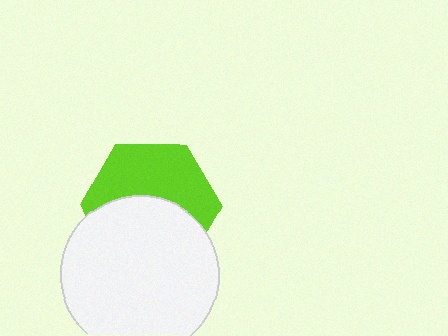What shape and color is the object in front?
The object in front is a white circle.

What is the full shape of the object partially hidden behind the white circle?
The partially hidden object is a lime hexagon.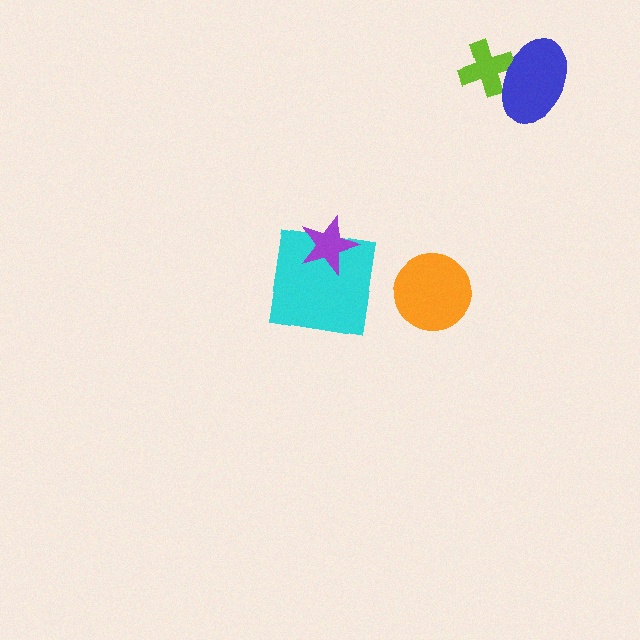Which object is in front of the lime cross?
The blue ellipse is in front of the lime cross.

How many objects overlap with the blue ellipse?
1 object overlaps with the blue ellipse.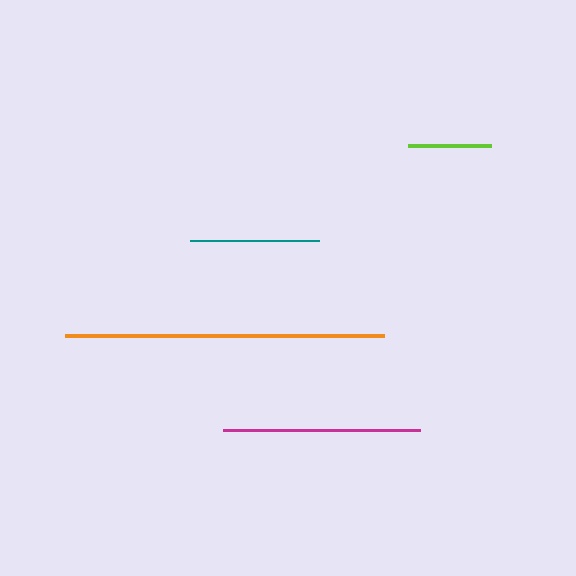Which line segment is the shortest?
The lime line is the shortest at approximately 84 pixels.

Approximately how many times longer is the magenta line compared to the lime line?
The magenta line is approximately 2.4 times the length of the lime line.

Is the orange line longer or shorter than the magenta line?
The orange line is longer than the magenta line.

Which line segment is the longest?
The orange line is the longest at approximately 319 pixels.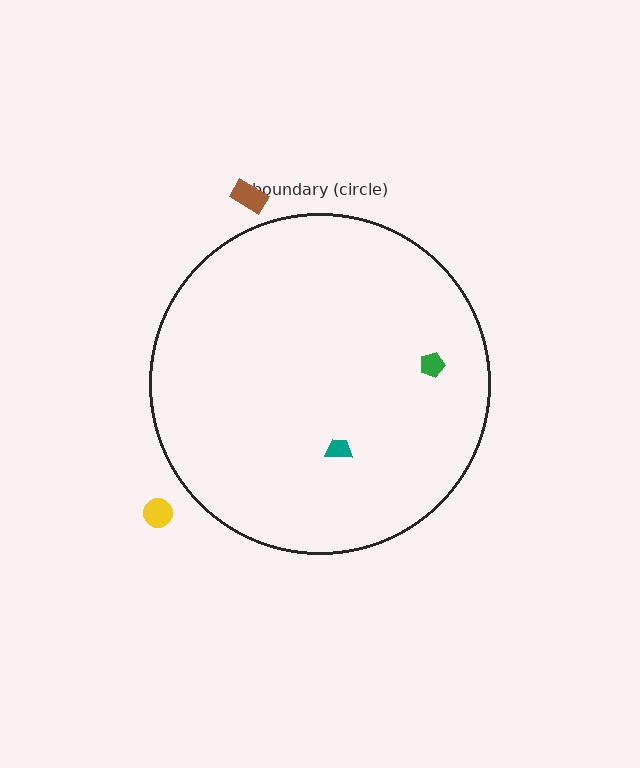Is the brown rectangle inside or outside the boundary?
Outside.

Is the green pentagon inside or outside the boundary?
Inside.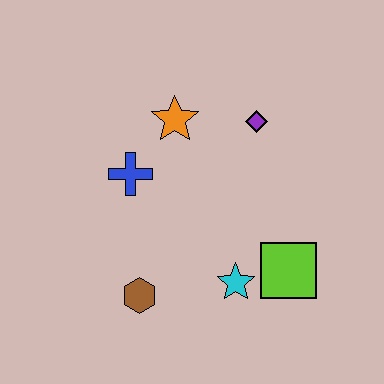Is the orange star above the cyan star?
Yes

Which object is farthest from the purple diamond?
The brown hexagon is farthest from the purple diamond.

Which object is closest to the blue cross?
The orange star is closest to the blue cross.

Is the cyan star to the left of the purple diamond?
Yes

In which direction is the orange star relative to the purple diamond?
The orange star is to the left of the purple diamond.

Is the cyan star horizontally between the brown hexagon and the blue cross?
No